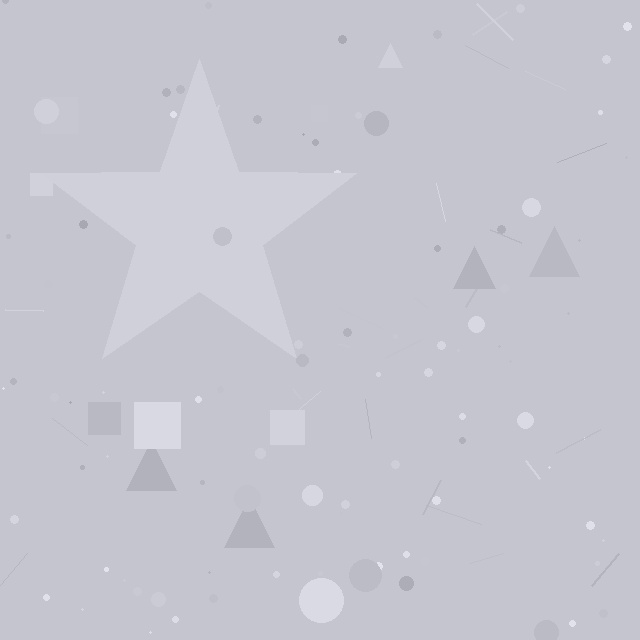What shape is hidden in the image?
A star is hidden in the image.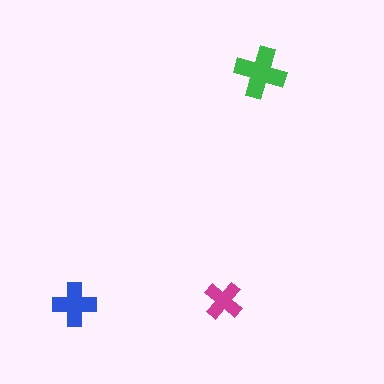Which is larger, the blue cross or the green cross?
The green one.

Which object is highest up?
The green cross is topmost.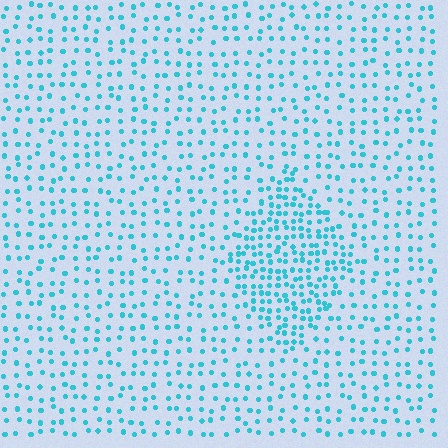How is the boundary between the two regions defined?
The boundary is defined by a change in element density (approximately 2.1x ratio). All elements are the same color, size, and shape.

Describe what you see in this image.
The image contains small cyan elements arranged at two different densities. A diamond-shaped region is visible where the elements are more densely packed than the surrounding area.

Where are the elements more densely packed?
The elements are more densely packed inside the diamond boundary.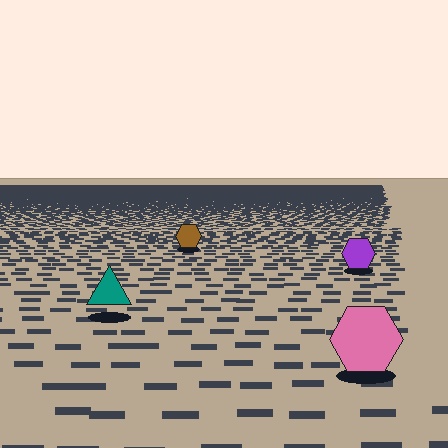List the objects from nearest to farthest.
From nearest to farthest: the pink hexagon, the teal triangle, the purple hexagon, the brown hexagon.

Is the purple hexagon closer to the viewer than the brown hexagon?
Yes. The purple hexagon is closer — you can tell from the texture gradient: the ground texture is coarser near it.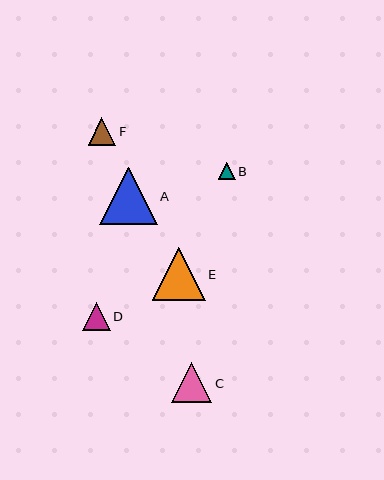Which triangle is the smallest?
Triangle B is the smallest with a size of approximately 17 pixels.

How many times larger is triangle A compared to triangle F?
Triangle A is approximately 2.1 times the size of triangle F.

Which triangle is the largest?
Triangle A is the largest with a size of approximately 57 pixels.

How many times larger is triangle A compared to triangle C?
Triangle A is approximately 1.4 times the size of triangle C.